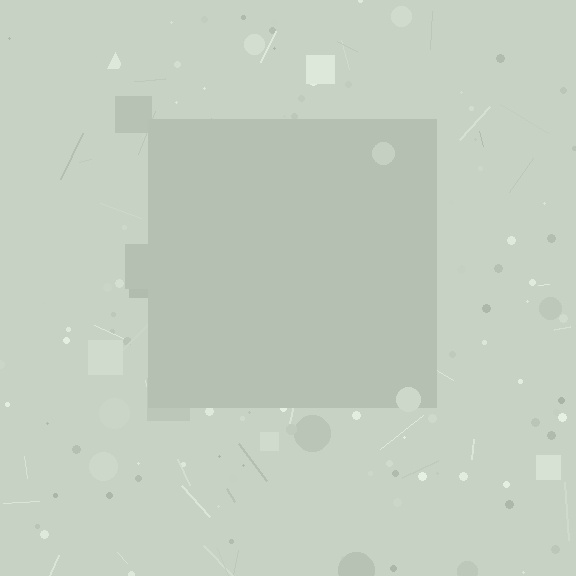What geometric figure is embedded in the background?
A square is embedded in the background.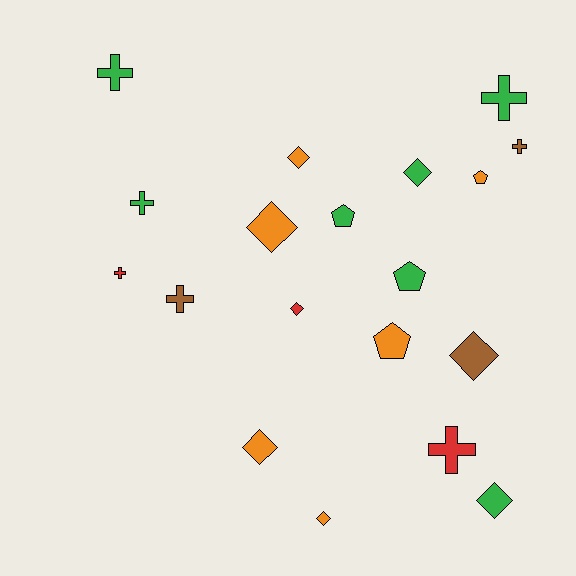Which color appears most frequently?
Green, with 7 objects.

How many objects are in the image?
There are 19 objects.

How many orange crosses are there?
There are no orange crosses.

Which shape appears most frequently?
Diamond, with 8 objects.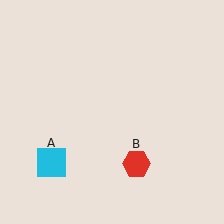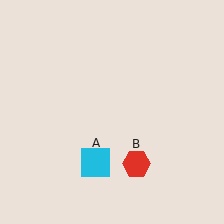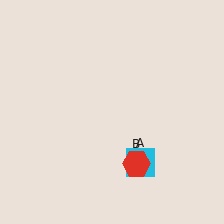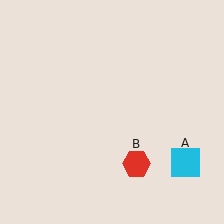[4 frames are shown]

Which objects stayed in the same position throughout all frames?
Red hexagon (object B) remained stationary.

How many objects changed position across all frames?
1 object changed position: cyan square (object A).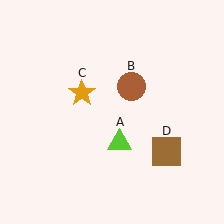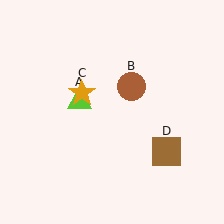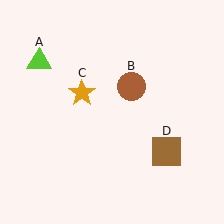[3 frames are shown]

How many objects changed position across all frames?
1 object changed position: lime triangle (object A).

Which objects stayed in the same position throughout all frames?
Brown circle (object B) and orange star (object C) and brown square (object D) remained stationary.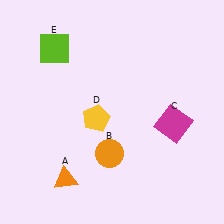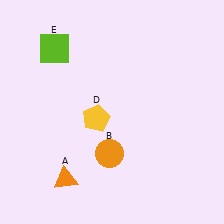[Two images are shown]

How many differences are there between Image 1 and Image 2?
There is 1 difference between the two images.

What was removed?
The magenta square (C) was removed in Image 2.